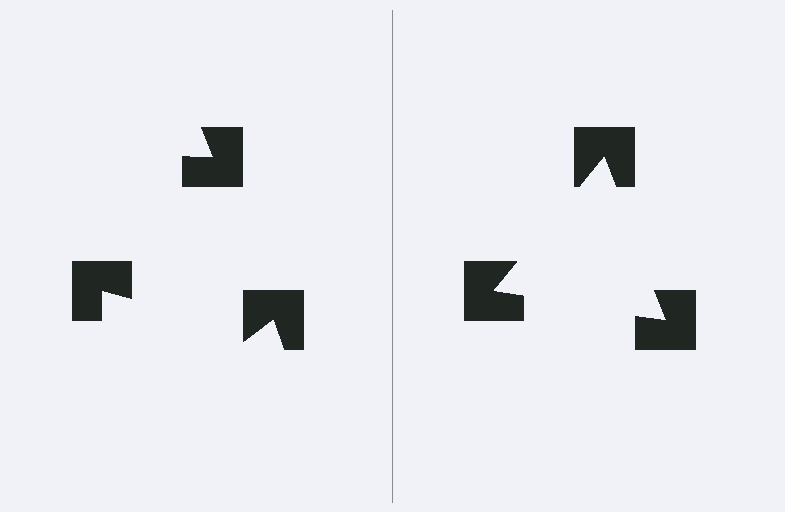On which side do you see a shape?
An illusory triangle appears on the right side. On the left side the wedge cuts are rotated, so no coherent shape forms.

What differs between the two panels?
The notched squares are positioned identically on both sides; only the wedge orientations differ. On the right they align to a triangle; on the left they are misaligned.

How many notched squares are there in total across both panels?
6 — 3 on each side.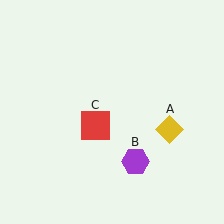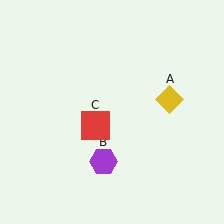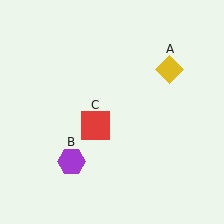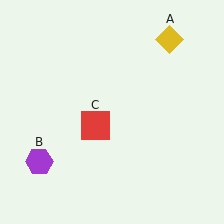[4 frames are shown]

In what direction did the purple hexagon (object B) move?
The purple hexagon (object B) moved left.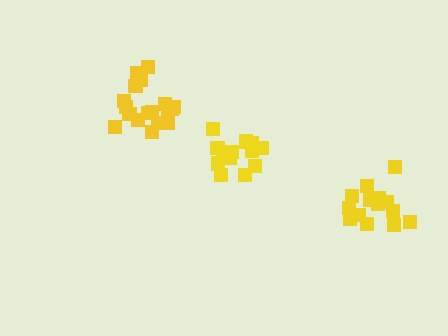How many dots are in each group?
Group 1: 14 dots, Group 2: 14 dots, Group 3: 18 dots (46 total).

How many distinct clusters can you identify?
There are 3 distinct clusters.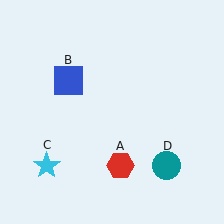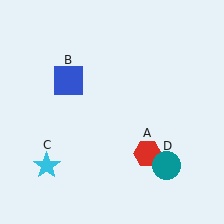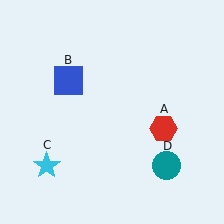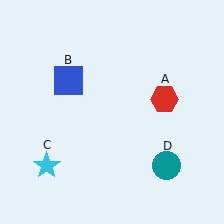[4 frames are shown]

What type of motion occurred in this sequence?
The red hexagon (object A) rotated counterclockwise around the center of the scene.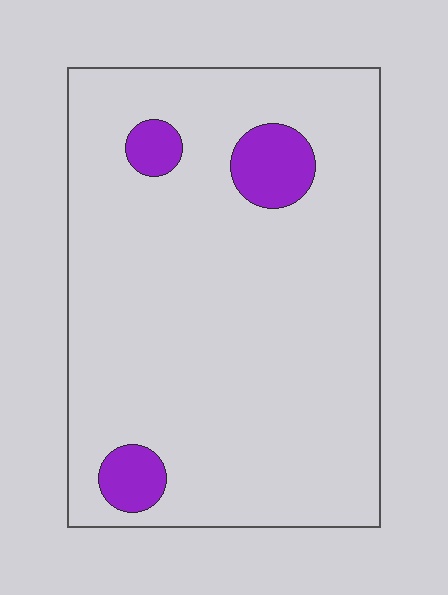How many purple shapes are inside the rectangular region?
3.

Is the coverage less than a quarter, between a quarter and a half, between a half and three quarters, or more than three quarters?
Less than a quarter.